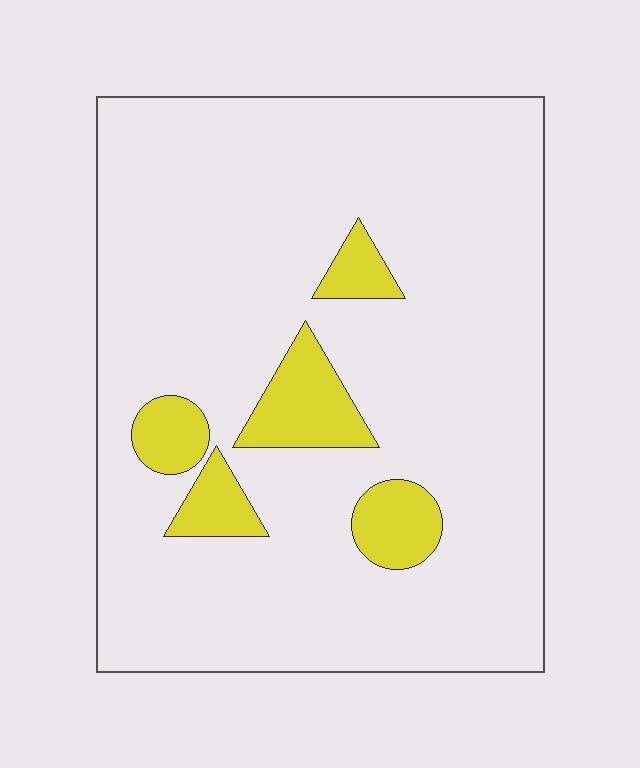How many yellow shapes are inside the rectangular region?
5.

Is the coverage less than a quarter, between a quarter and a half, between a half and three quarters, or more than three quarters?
Less than a quarter.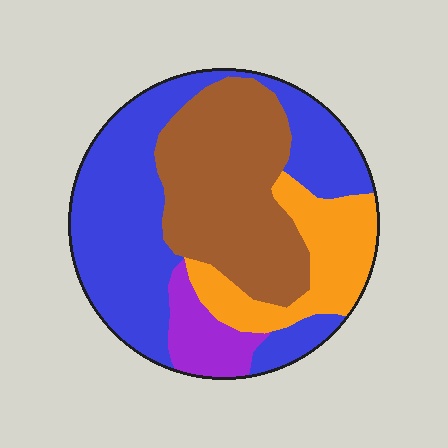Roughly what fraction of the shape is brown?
Brown takes up about one third (1/3) of the shape.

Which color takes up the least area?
Purple, at roughly 10%.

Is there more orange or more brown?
Brown.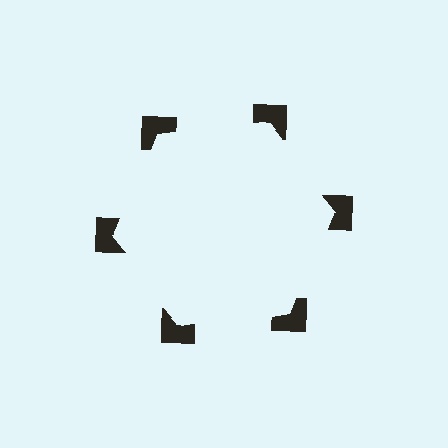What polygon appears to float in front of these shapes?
An illusory hexagon — its edges are inferred from the aligned wedge cuts in the notched squares, not physically drawn.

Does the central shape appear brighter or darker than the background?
It typically appears slightly brighter than the background, even though no actual brightness change is drawn.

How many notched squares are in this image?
There are 6 — one at each vertex of the illusory hexagon.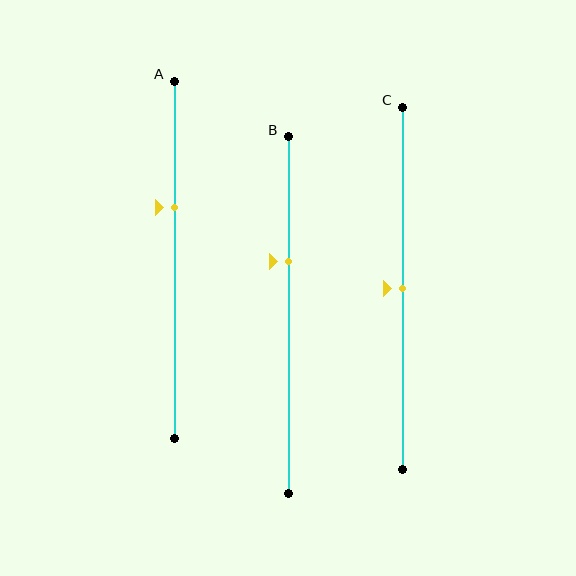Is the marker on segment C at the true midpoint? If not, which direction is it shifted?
Yes, the marker on segment C is at the true midpoint.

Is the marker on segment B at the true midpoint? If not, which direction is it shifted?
No, the marker on segment B is shifted upward by about 15% of the segment length.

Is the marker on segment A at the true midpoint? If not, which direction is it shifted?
No, the marker on segment A is shifted upward by about 15% of the segment length.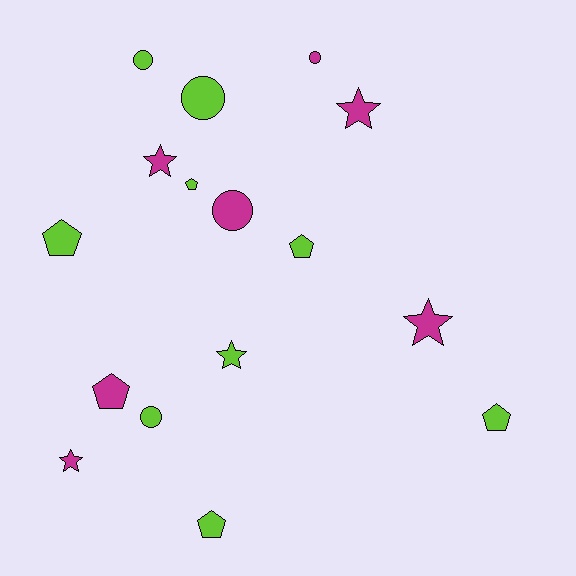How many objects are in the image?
There are 16 objects.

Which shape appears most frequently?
Pentagon, with 6 objects.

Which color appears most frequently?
Lime, with 9 objects.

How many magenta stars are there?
There are 4 magenta stars.